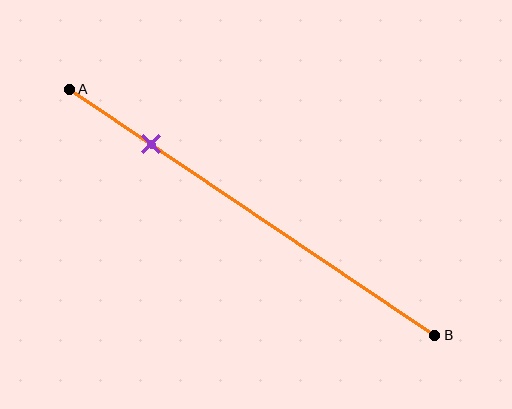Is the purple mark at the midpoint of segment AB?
No, the mark is at about 20% from A, not at the 50% midpoint.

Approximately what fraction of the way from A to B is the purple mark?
The purple mark is approximately 20% of the way from A to B.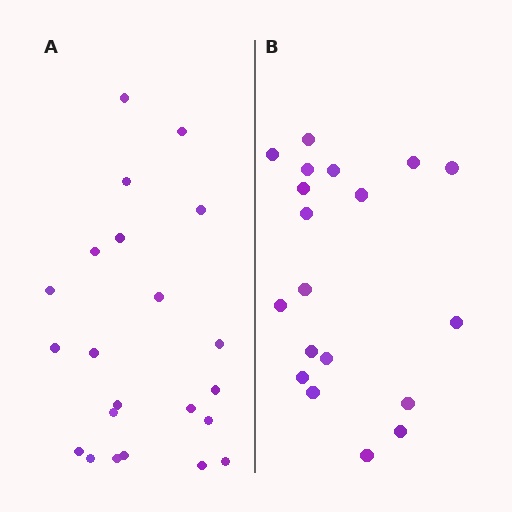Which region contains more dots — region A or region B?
Region A (the left region) has more dots.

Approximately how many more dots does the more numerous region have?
Region A has just a few more — roughly 2 or 3 more dots than region B.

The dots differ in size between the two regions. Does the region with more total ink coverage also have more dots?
No. Region B has more total ink coverage because its dots are larger, but region A actually contains more individual dots. Total area can be misleading — the number of items is what matters here.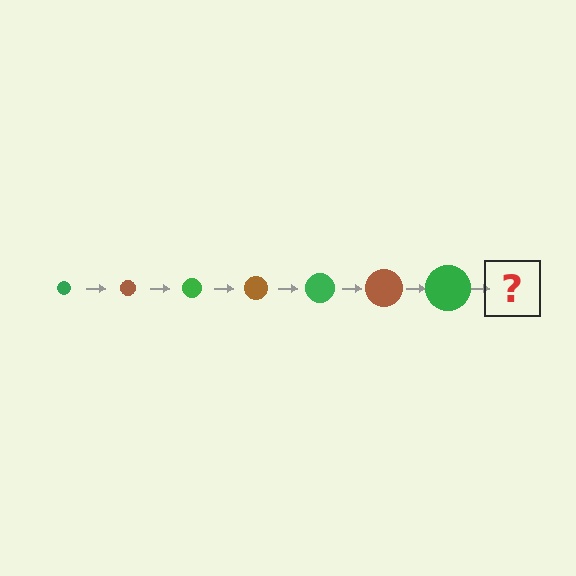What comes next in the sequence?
The next element should be a brown circle, larger than the previous one.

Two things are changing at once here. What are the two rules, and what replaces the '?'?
The two rules are that the circle grows larger each step and the color cycles through green and brown. The '?' should be a brown circle, larger than the previous one.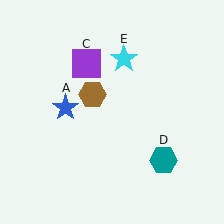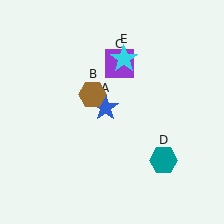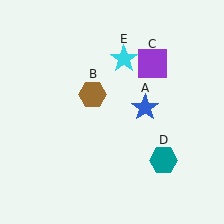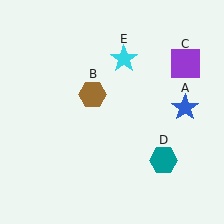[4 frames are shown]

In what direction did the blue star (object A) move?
The blue star (object A) moved right.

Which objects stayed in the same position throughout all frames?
Brown hexagon (object B) and teal hexagon (object D) and cyan star (object E) remained stationary.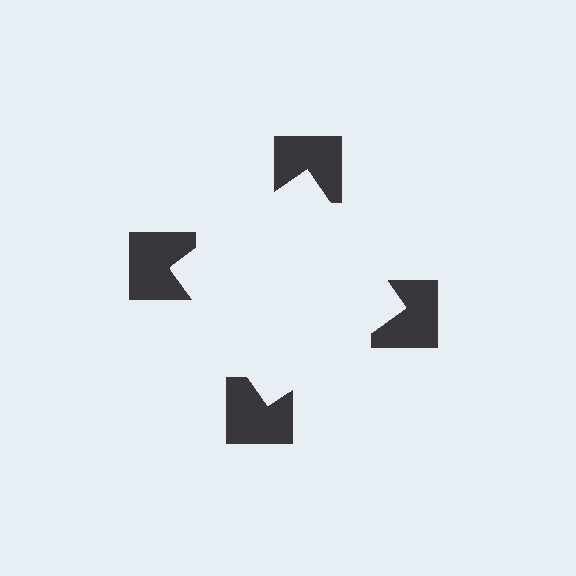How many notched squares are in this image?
There are 4 — one at each vertex of the illusory square.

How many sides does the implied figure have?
4 sides.